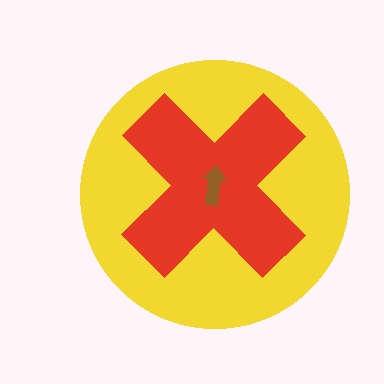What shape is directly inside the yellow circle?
The red cross.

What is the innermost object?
The brown arrow.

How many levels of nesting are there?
3.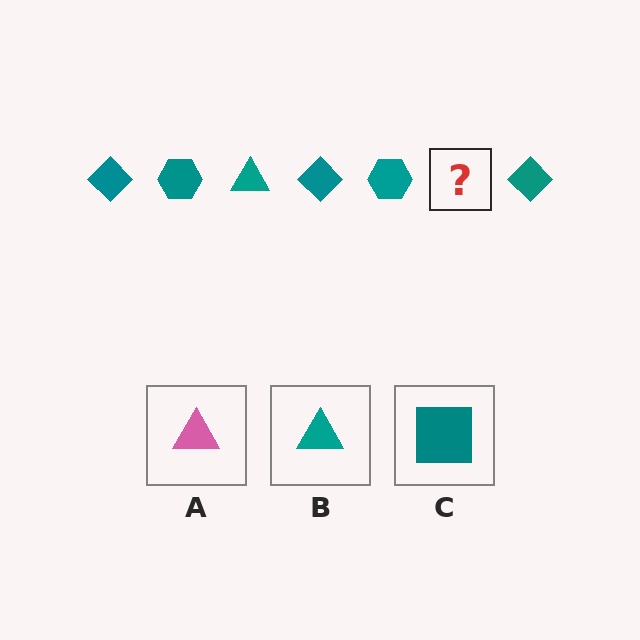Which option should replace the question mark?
Option B.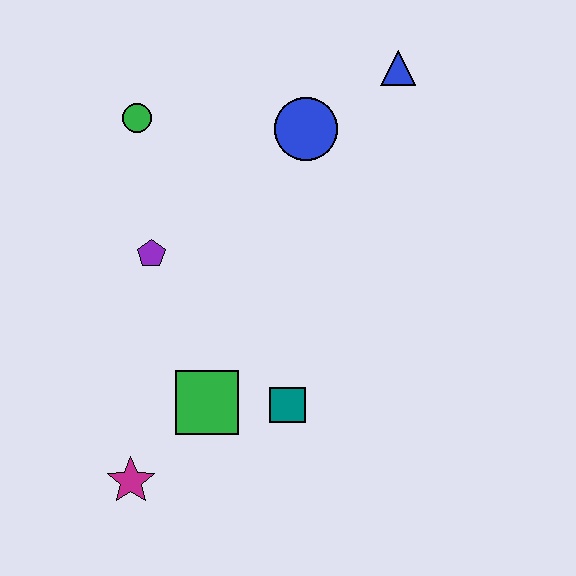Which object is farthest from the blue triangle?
The magenta star is farthest from the blue triangle.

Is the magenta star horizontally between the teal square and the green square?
No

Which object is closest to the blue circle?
The blue triangle is closest to the blue circle.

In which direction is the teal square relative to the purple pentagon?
The teal square is below the purple pentagon.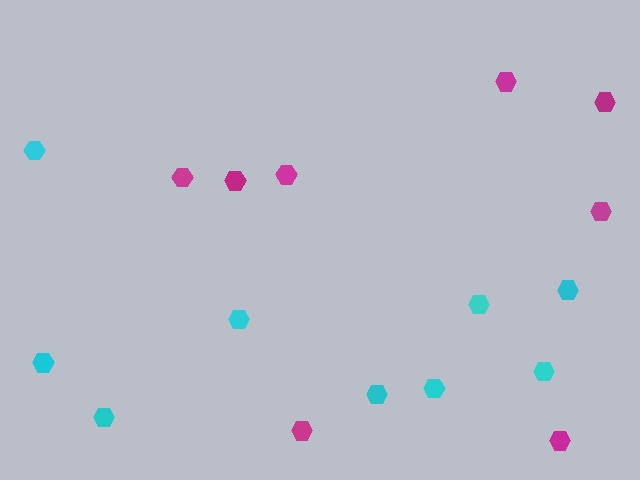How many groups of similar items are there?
There are 2 groups: one group of cyan hexagons (9) and one group of magenta hexagons (8).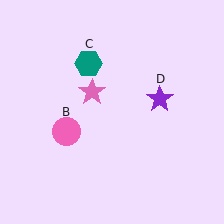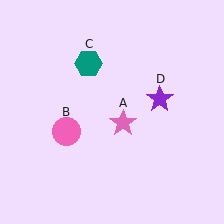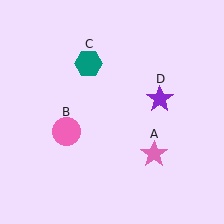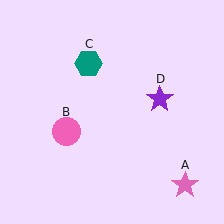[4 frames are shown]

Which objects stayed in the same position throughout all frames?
Pink circle (object B) and teal hexagon (object C) and purple star (object D) remained stationary.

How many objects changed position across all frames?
1 object changed position: pink star (object A).